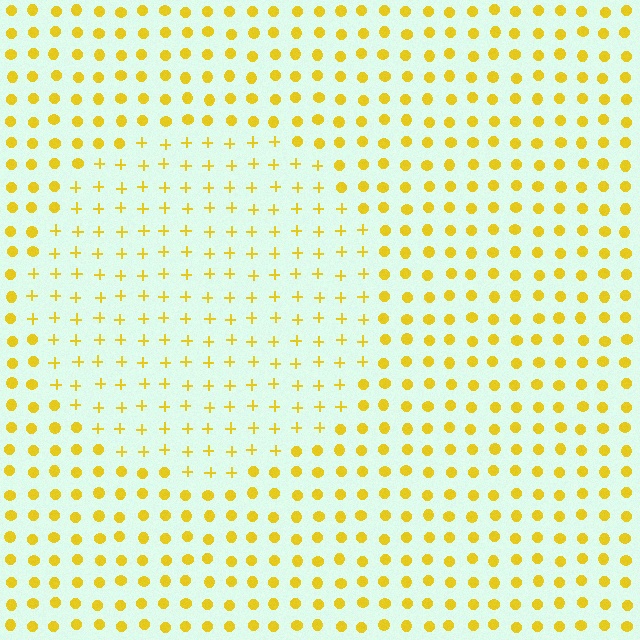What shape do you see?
I see a circle.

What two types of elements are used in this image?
The image uses plus signs inside the circle region and circles outside it.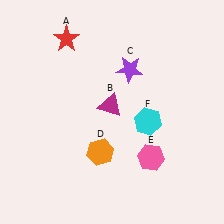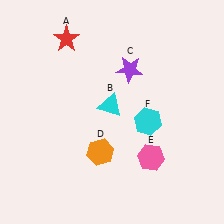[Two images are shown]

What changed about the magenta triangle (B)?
In Image 1, B is magenta. In Image 2, it changed to cyan.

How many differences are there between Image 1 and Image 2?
There is 1 difference between the two images.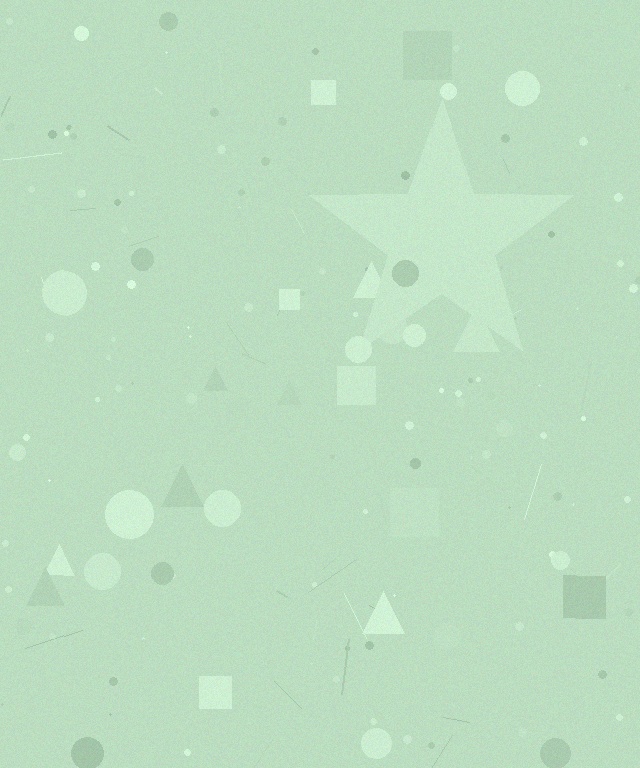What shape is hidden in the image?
A star is hidden in the image.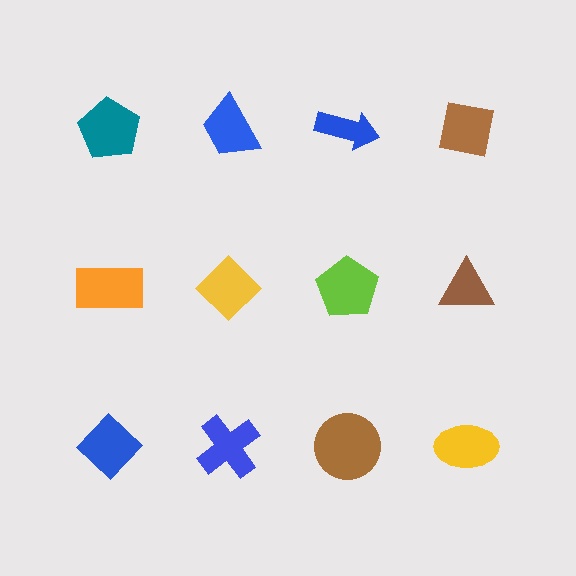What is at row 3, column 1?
A blue diamond.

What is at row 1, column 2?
A blue trapezoid.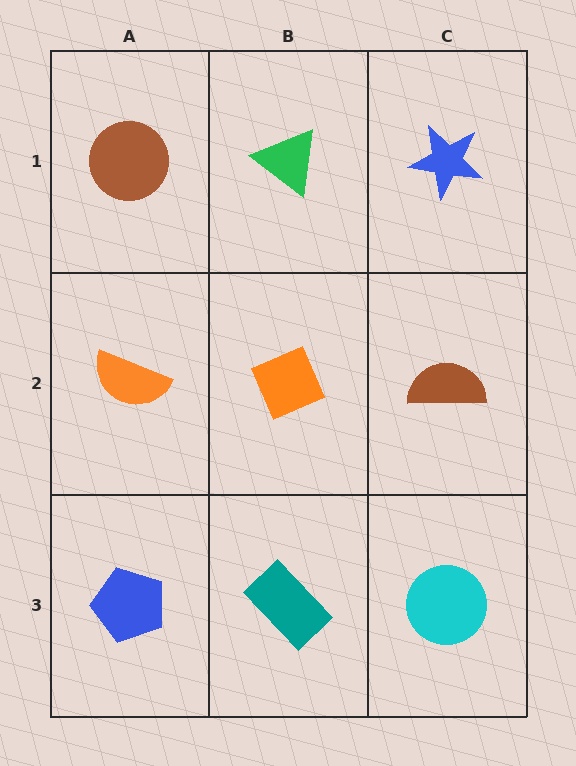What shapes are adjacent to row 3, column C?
A brown semicircle (row 2, column C), a teal rectangle (row 3, column B).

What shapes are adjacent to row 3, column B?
An orange diamond (row 2, column B), a blue pentagon (row 3, column A), a cyan circle (row 3, column C).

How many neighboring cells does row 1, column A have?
2.